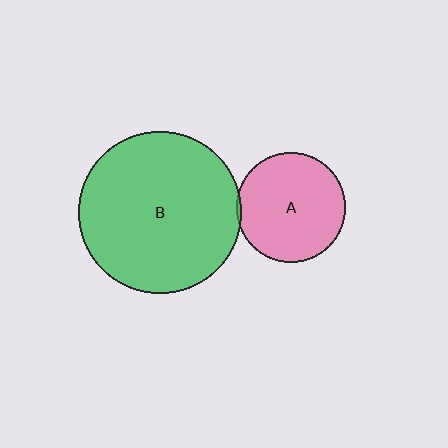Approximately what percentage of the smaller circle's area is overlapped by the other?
Approximately 5%.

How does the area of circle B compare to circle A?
Approximately 2.2 times.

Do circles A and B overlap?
Yes.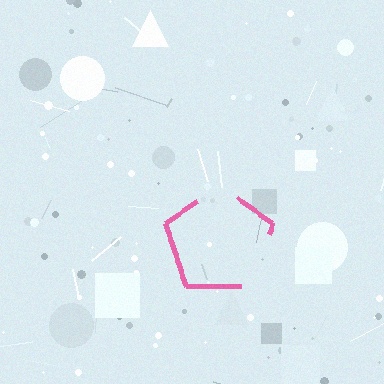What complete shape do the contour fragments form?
The contour fragments form a pentagon.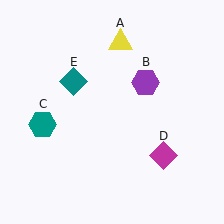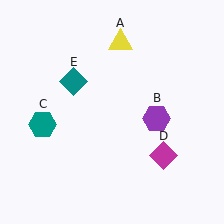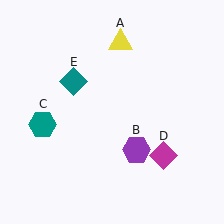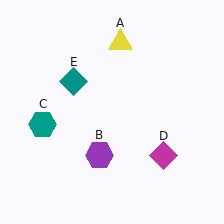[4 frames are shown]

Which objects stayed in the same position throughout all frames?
Yellow triangle (object A) and teal hexagon (object C) and magenta diamond (object D) and teal diamond (object E) remained stationary.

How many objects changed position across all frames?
1 object changed position: purple hexagon (object B).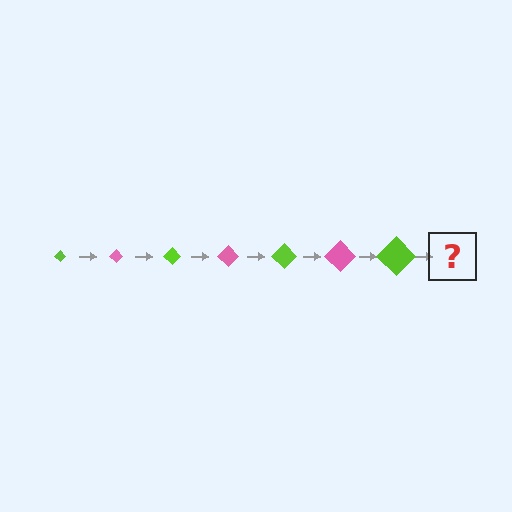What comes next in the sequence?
The next element should be a pink diamond, larger than the previous one.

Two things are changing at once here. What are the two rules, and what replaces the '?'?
The two rules are that the diamond grows larger each step and the color cycles through lime and pink. The '?' should be a pink diamond, larger than the previous one.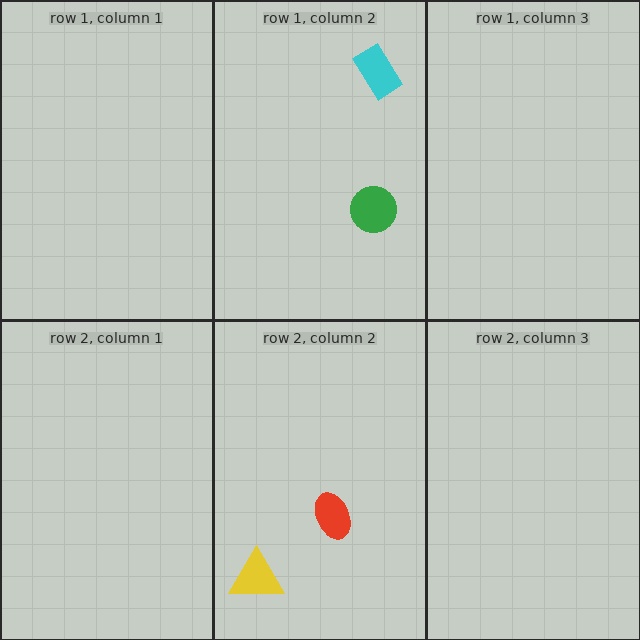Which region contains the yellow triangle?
The row 2, column 2 region.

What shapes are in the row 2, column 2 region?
The red ellipse, the yellow triangle.